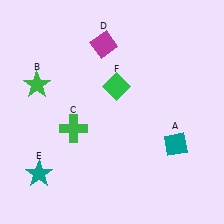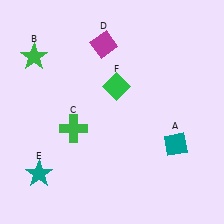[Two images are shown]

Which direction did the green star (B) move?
The green star (B) moved up.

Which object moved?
The green star (B) moved up.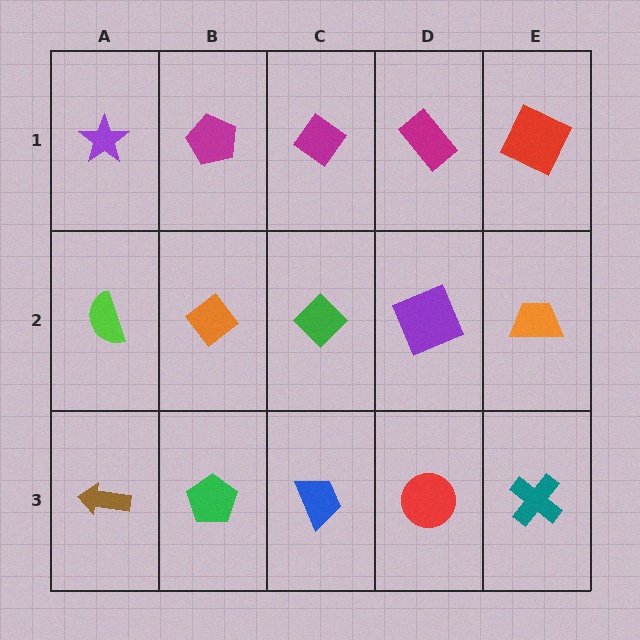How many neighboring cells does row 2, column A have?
3.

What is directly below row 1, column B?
An orange diamond.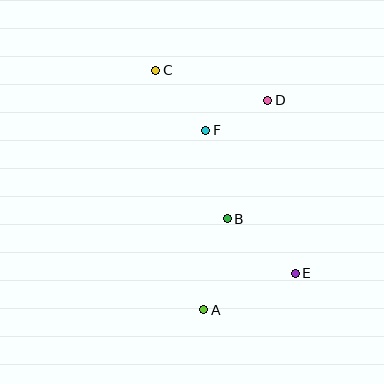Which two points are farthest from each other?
Points C and E are farthest from each other.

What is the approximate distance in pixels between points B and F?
The distance between B and F is approximately 91 pixels.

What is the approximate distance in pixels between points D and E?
The distance between D and E is approximately 176 pixels.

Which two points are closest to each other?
Points D and F are closest to each other.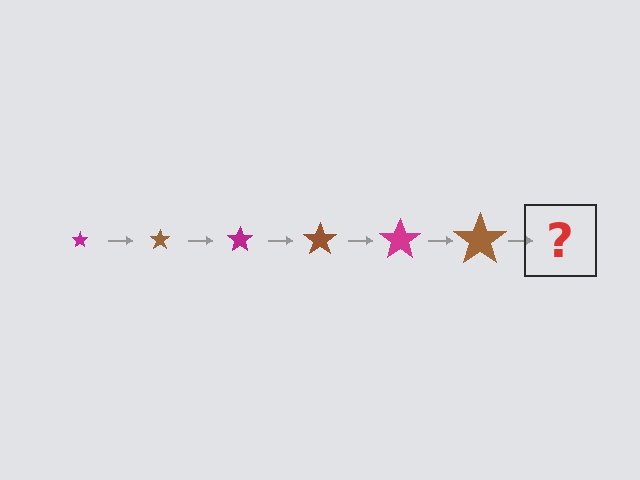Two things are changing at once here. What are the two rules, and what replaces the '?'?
The two rules are that the star grows larger each step and the color cycles through magenta and brown. The '?' should be a magenta star, larger than the previous one.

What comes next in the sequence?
The next element should be a magenta star, larger than the previous one.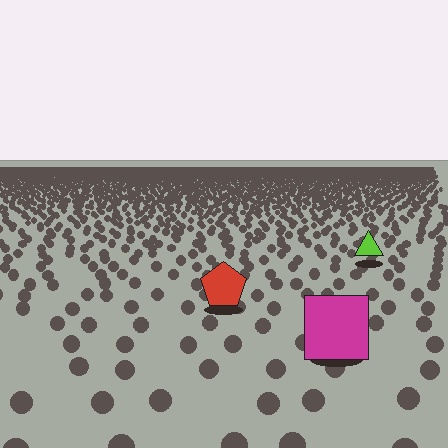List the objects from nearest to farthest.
From nearest to farthest: the magenta square, the red pentagon, the lime triangle.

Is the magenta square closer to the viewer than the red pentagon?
Yes. The magenta square is closer — you can tell from the texture gradient: the ground texture is coarser near it.